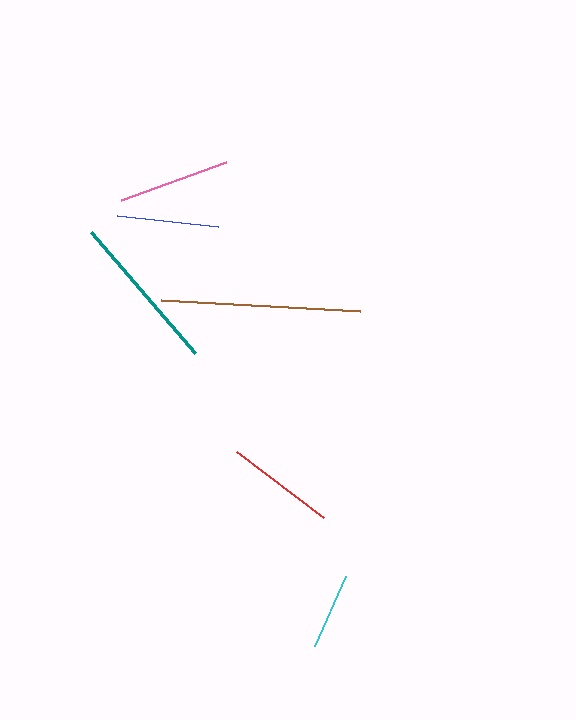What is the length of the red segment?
The red segment is approximately 109 pixels long.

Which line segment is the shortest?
The cyan line is the shortest at approximately 77 pixels.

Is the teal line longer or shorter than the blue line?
The teal line is longer than the blue line.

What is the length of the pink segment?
The pink segment is approximately 112 pixels long.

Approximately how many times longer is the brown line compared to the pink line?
The brown line is approximately 1.8 times the length of the pink line.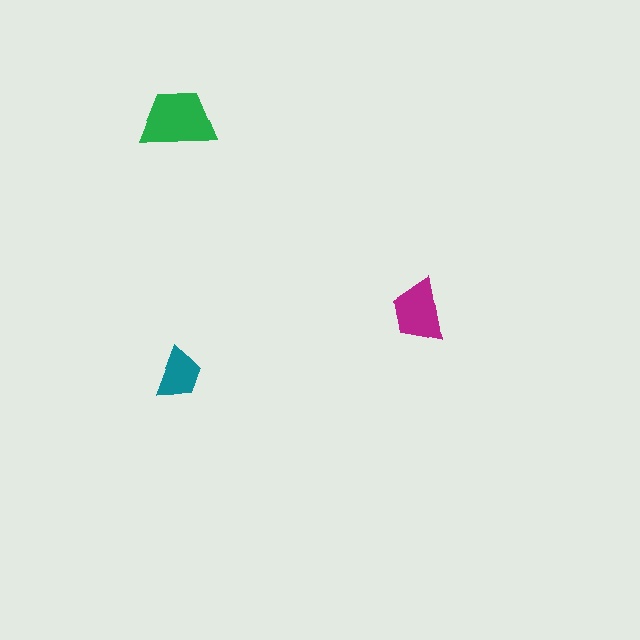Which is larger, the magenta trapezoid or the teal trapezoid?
The magenta one.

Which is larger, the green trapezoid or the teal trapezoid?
The green one.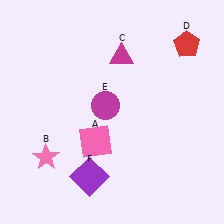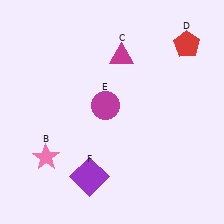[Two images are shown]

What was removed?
The pink square (A) was removed in Image 2.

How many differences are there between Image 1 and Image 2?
There is 1 difference between the two images.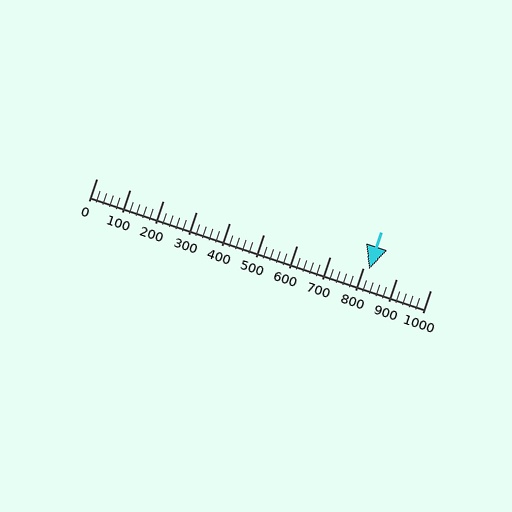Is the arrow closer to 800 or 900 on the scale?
The arrow is closer to 800.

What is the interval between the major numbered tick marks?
The major tick marks are spaced 100 units apart.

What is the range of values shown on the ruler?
The ruler shows values from 0 to 1000.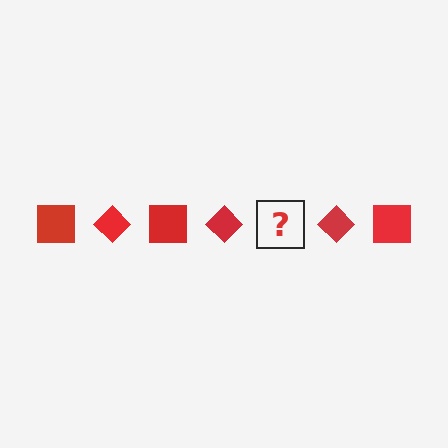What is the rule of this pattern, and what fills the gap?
The rule is that the pattern cycles through square, diamond shapes in red. The gap should be filled with a red square.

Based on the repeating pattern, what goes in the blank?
The blank should be a red square.